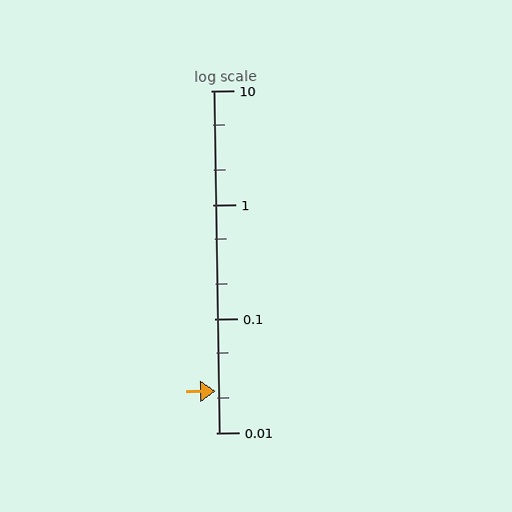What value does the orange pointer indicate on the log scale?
The pointer indicates approximately 0.023.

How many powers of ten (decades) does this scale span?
The scale spans 3 decades, from 0.01 to 10.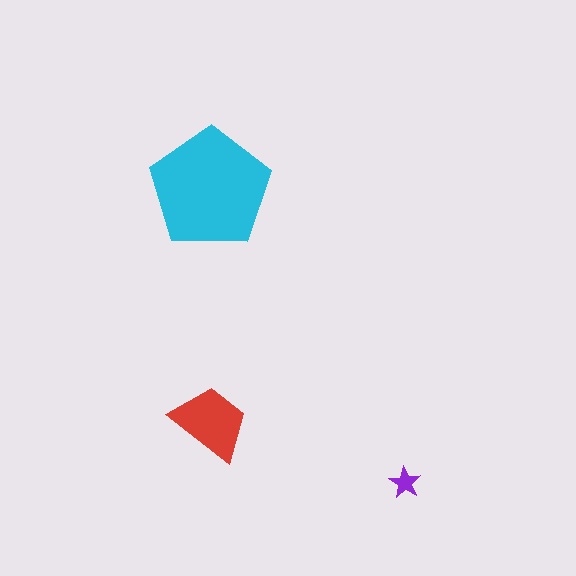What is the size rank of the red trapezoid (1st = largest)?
2nd.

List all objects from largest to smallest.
The cyan pentagon, the red trapezoid, the purple star.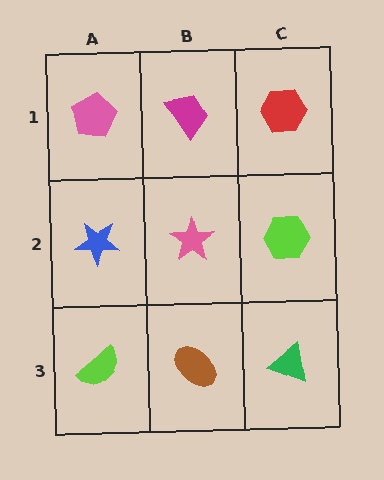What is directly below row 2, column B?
A brown ellipse.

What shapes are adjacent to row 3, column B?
A pink star (row 2, column B), a lime semicircle (row 3, column A), a green triangle (row 3, column C).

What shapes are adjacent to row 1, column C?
A lime hexagon (row 2, column C), a magenta trapezoid (row 1, column B).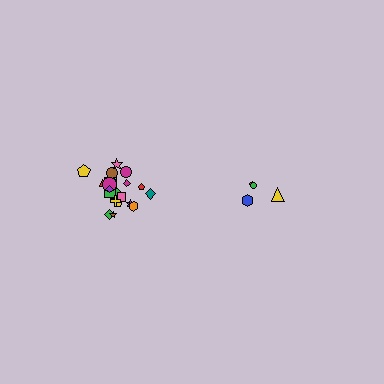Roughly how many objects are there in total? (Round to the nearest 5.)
Roughly 25 objects in total.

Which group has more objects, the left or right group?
The left group.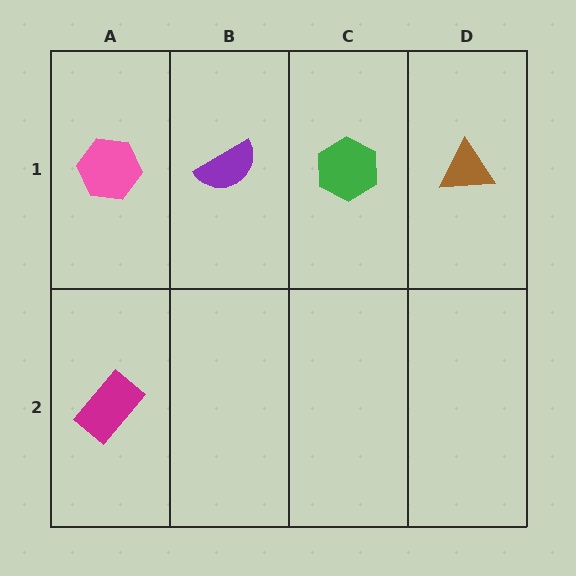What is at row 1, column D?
A brown triangle.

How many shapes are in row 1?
4 shapes.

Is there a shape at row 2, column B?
No, that cell is empty.